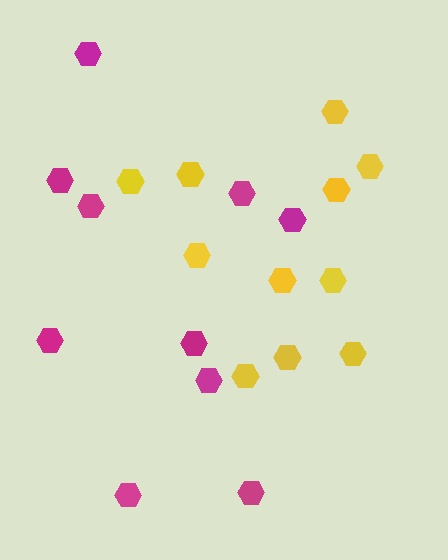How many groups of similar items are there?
There are 2 groups: one group of yellow hexagons (11) and one group of magenta hexagons (10).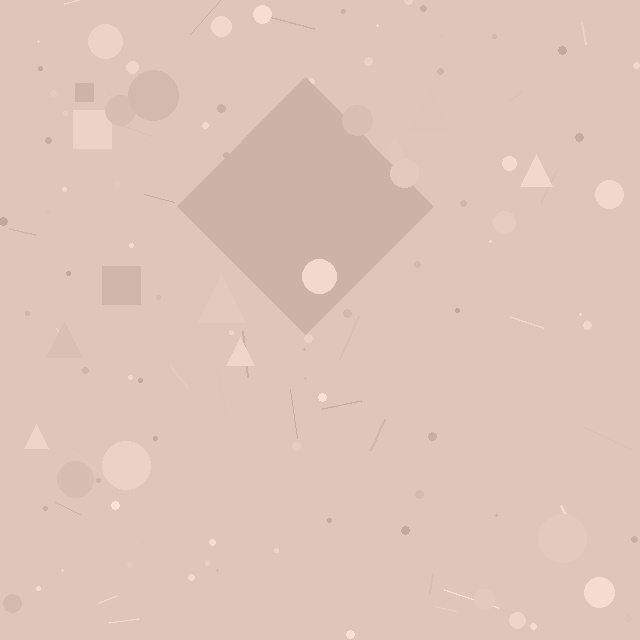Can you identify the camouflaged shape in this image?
The camouflaged shape is a diamond.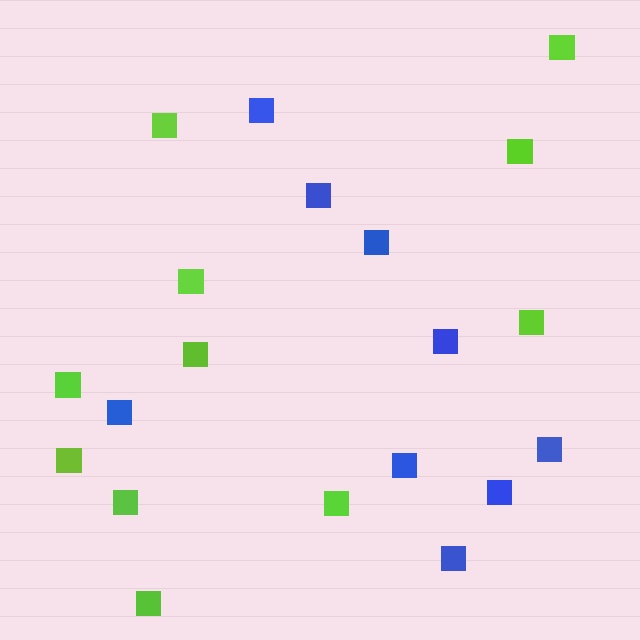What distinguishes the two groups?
There are 2 groups: one group of lime squares (11) and one group of blue squares (9).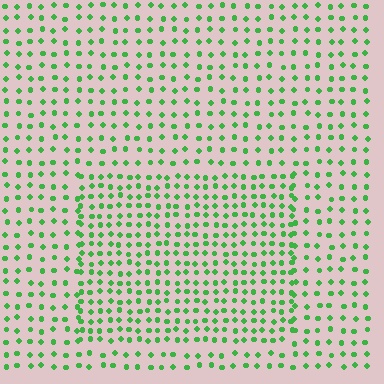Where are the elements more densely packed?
The elements are more densely packed inside the rectangle boundary.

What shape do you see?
I see a rectangle.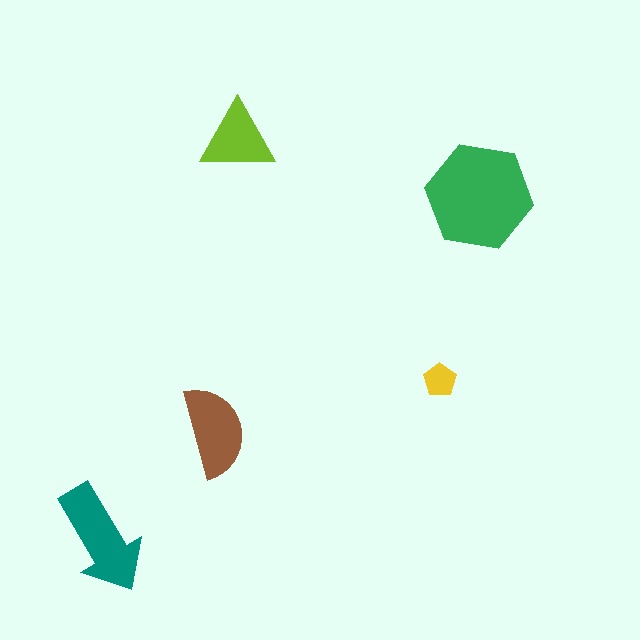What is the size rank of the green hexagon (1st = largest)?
1st.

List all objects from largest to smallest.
The green hexagon, the teal arrow, the brown semicircle, the lime triangle, the yellow pentagon.